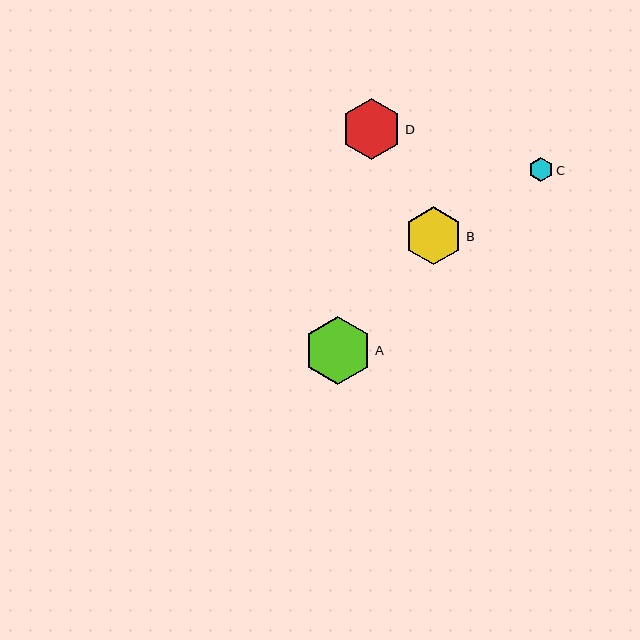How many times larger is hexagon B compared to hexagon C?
Hexagon B is approximately 2.4 times the size of hexagon C.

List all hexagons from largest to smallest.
From largest to smallest: A, D, B, C.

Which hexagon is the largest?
Hexagon A is the largest with a size of approximately 68 pixels.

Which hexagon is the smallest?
Hexagon C is the smallest with a size of approximately 24 pixels.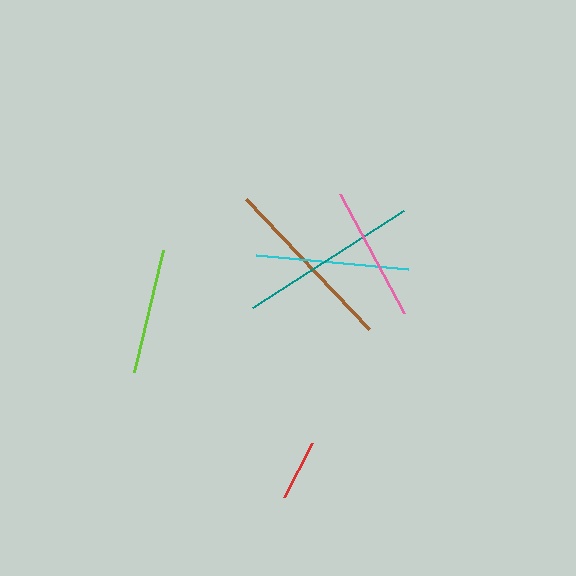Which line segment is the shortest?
The red line is the shortest at approximately 61 pixels.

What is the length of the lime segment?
The lime segment is approximately 125 pixels long.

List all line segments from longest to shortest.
From longest to shortest: brown, teal, cyan, pink, lime, red.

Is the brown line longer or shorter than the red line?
The brown line is longer than the red line.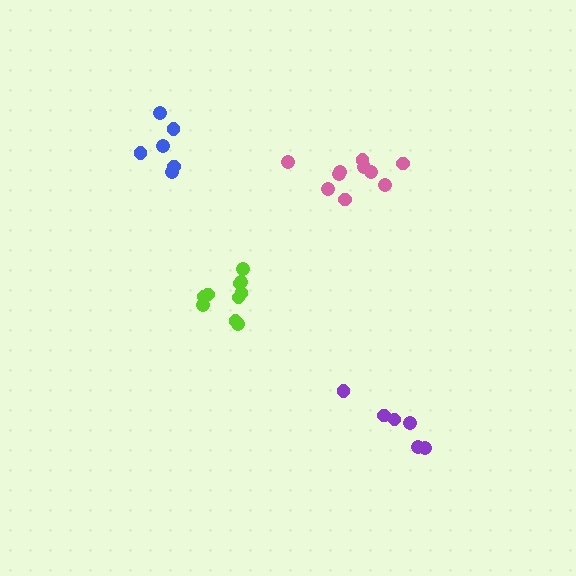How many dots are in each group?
Group 1: 6 dots, Group 2: 10 dots, Group 3: 10 dots, Group 4: 6 dots (32 total).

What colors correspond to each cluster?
The clusters are colored: blue, lime, pink, purple.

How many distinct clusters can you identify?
There are 4 distinct clusters.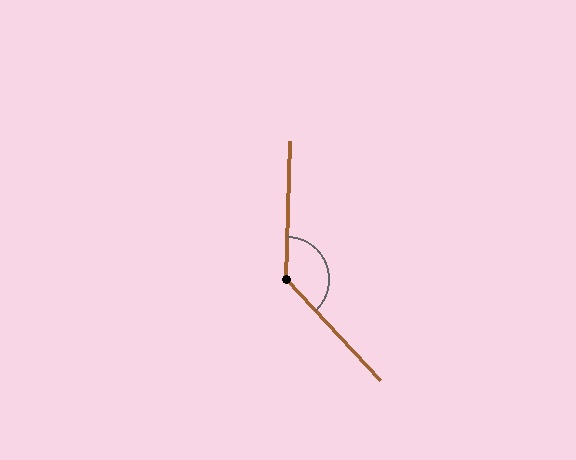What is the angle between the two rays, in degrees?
Approximately 136 degrees.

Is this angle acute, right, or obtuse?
It is obtuse.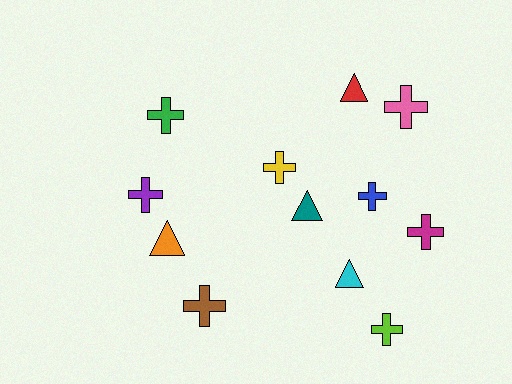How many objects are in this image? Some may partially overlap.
There are 12 objects.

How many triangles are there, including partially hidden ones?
There are 4 triangles.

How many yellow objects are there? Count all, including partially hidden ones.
There is 1 yellow object.